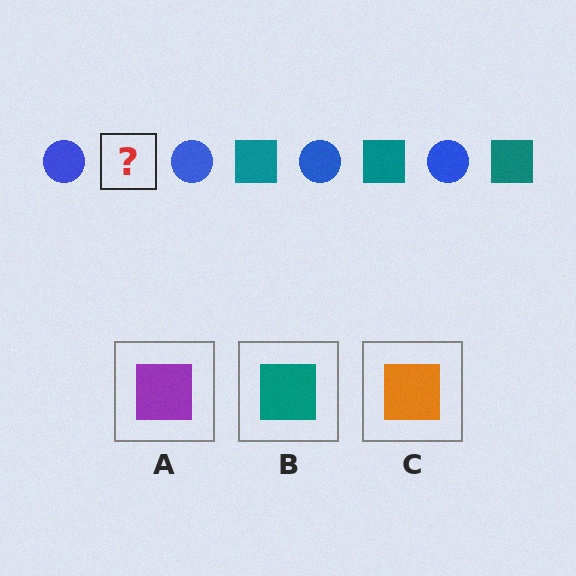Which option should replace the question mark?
Option B.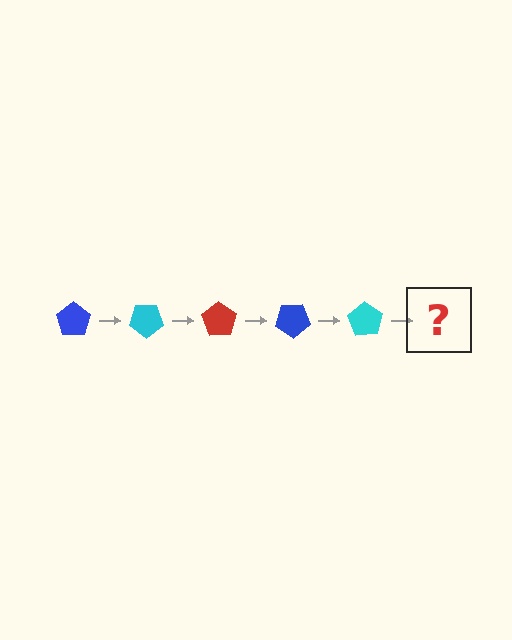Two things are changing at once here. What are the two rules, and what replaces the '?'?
The two rules are that it rotates 35 degrees each step and the color cycles through blue, cyan, and red. The '?' should be a red pentagon, rotated 175 degrees from the start.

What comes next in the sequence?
The next element should be a red pentagon, rotated 175 degrees from the start.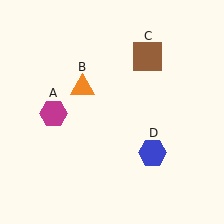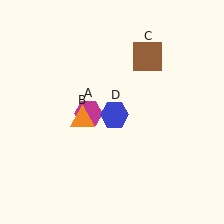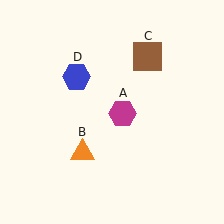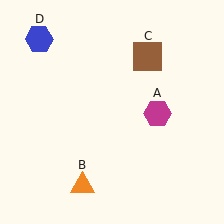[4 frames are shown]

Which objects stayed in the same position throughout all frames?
Brown square (object C) remained stationary.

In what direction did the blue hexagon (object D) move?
The blue hexagon (object D) moved up and to the left.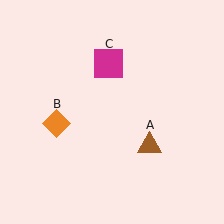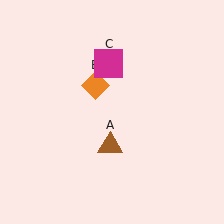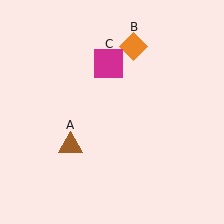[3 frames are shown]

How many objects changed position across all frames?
2 objects changed position: brown triangle (object A), orange diamond (object B).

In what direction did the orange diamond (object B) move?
The orange diamond (object B) moved up and to the right.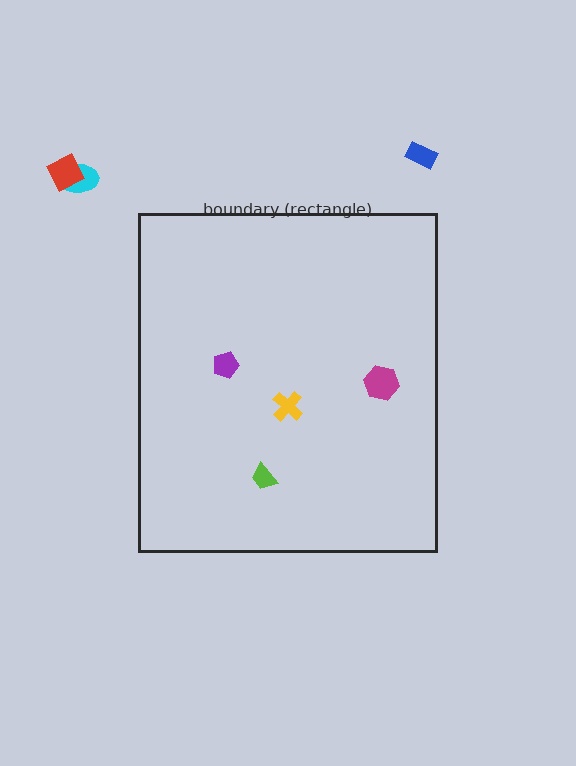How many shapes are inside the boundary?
4 inside, 3 outside.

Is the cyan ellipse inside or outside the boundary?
Outside.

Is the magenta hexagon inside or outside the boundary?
Inside.